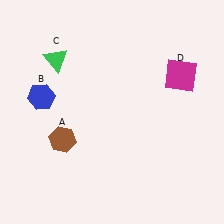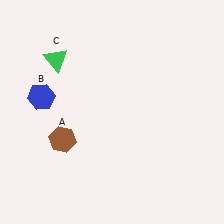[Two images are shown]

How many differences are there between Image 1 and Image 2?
There is 1 difference between the two images.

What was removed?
The magenta square (D) was removed in Image 2.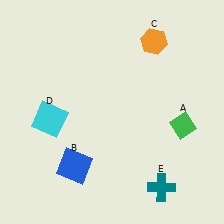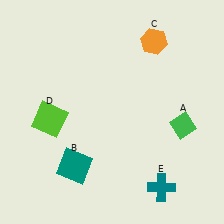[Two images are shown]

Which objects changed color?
B changed from blue to teal. D changed from cyan to lime.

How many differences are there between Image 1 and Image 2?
There are 2 differences between the two images.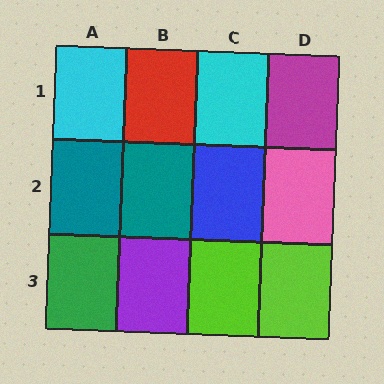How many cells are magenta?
1 cell is magenta.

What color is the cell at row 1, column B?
Red.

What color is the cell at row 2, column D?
Pink.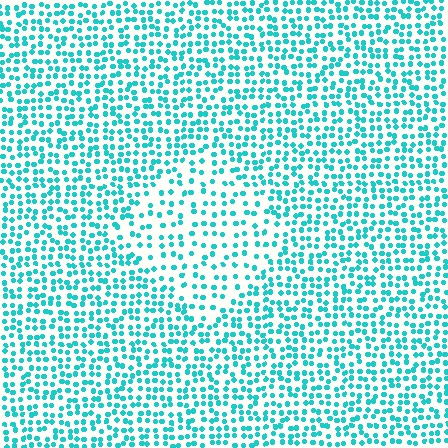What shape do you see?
I see a diamond.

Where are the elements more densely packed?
The elements are more densely packed outside the diamond boundary.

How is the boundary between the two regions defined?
The boundary is defined by a change in element density (approximately 1.8x ratio). All elements are the same color, size, and shape.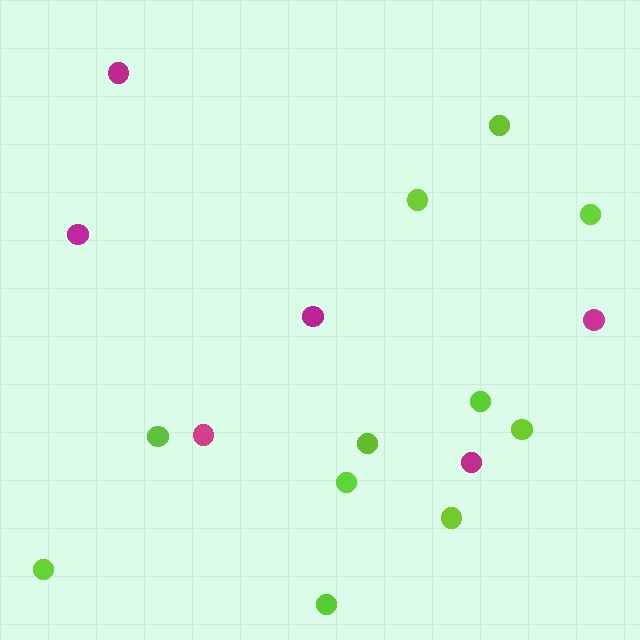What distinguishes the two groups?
There are 2 groups: one group of lime circles (11) and one group of magenta circles (6).